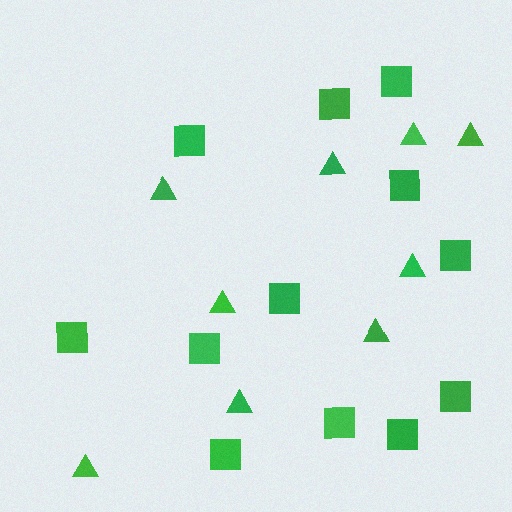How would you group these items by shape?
There are 2 groups: one group of squares (12) and one group of triangles (9).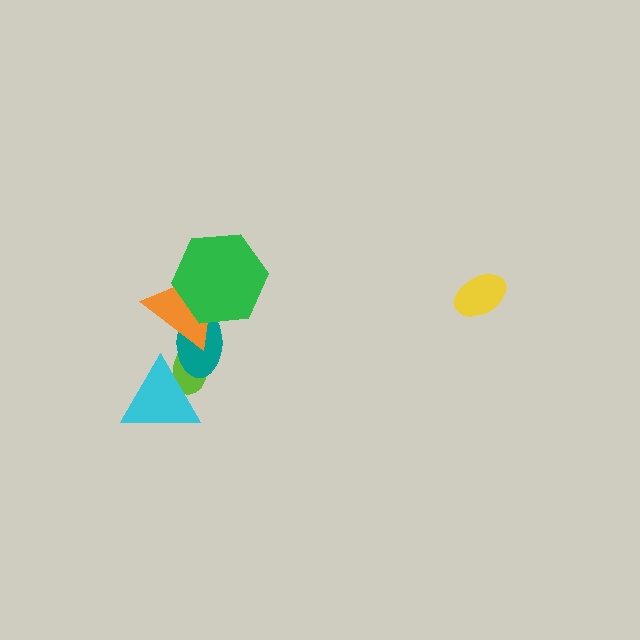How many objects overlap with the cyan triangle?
2 objects overlap with the cyan triangle.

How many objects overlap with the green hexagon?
2 objects overlap with the green hexagon.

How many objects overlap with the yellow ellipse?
0 objects overlap with the yellow ellipse.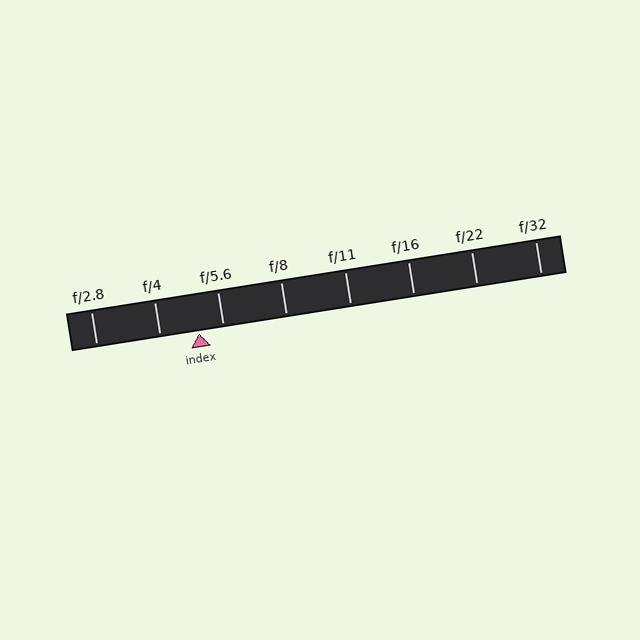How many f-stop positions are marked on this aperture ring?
There are 8 f-stop positions marked.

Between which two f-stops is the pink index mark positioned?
The index mark is between f/4 and f/5.6.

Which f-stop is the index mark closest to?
The index mark is closest to f/5.6.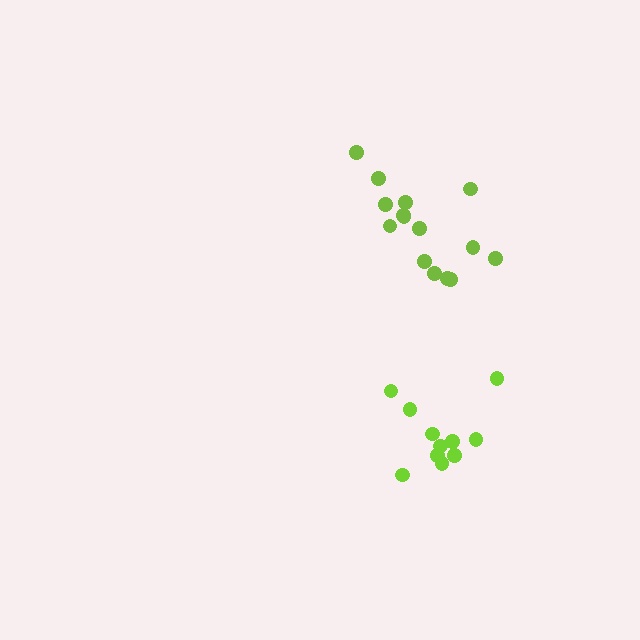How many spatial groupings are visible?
There are 2 spatial groupings.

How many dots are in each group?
Group 1: 11 dots, Group 2: 15 dots (26 total).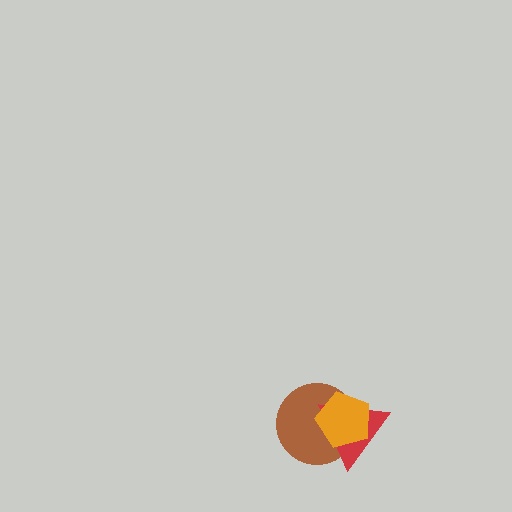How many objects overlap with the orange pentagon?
2 objects overlap with the orange pentagon.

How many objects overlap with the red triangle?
2 objects overlap with the red triangle.